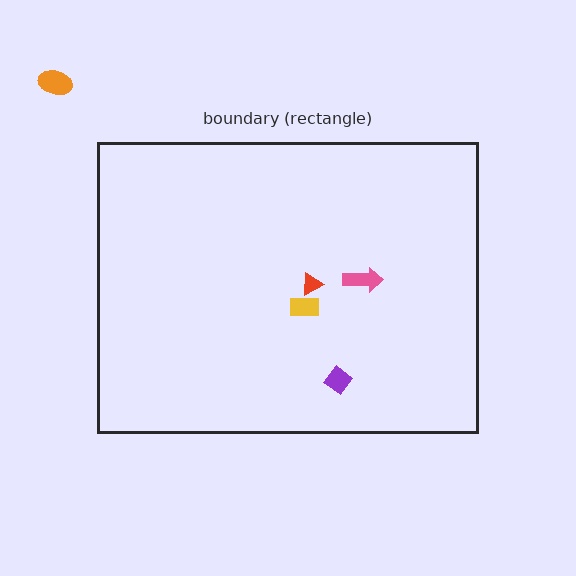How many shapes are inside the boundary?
4 inside, 1 outside.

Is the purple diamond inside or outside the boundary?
Inside.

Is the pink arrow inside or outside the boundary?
Inside.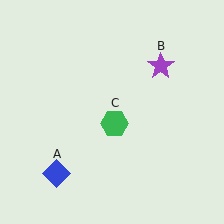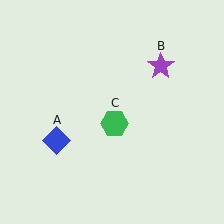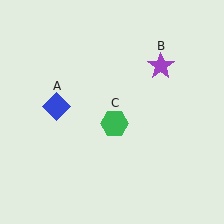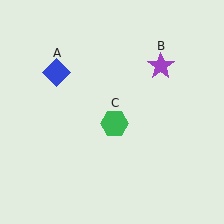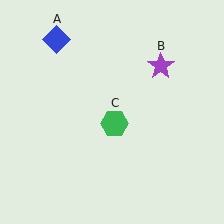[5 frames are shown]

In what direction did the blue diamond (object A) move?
The blue diamond (object A) moved up.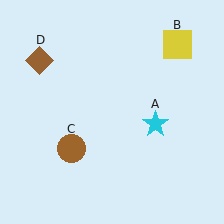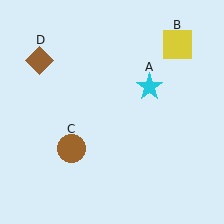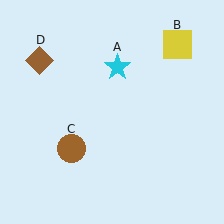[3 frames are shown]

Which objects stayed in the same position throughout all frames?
Yellow square (object B) and brown circle (object C) and brown diamond (object D) remained stationary.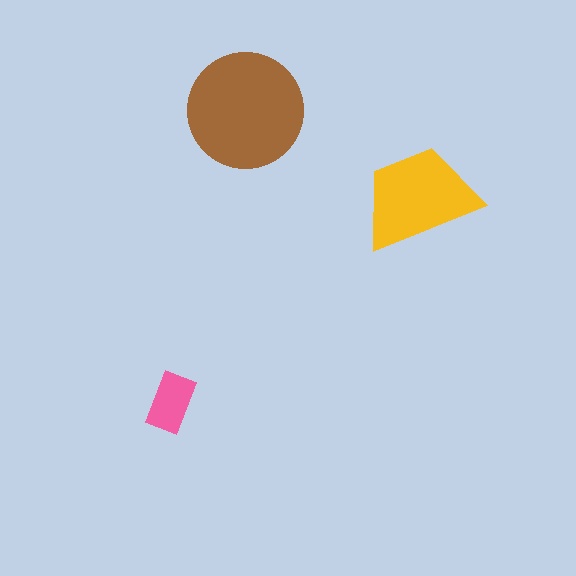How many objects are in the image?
There are 3 objects in the image.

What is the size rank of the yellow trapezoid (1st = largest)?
2nd.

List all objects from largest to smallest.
The brown circle, the yellow trapezoid, the pink rectangle.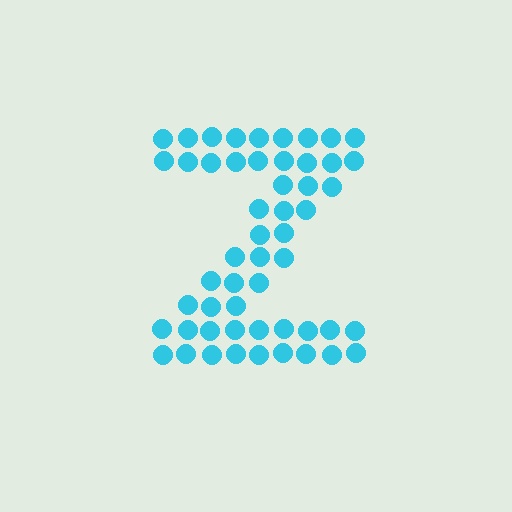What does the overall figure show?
The overall figure shows the letter Z.